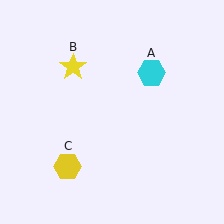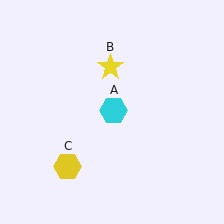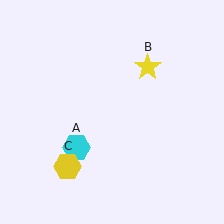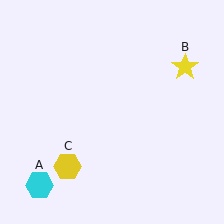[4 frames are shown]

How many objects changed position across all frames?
2 objects changed position: cyan hexagon (object A), yellow star (object B).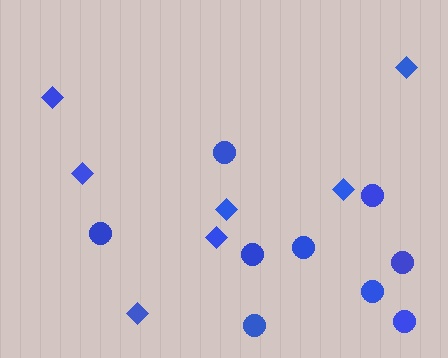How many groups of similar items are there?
There are 2 groups: one group of circles (9) and one group of diamonds (7).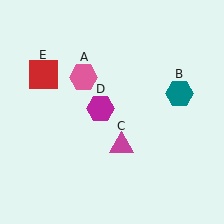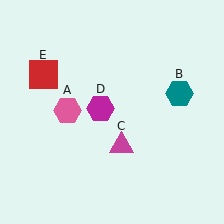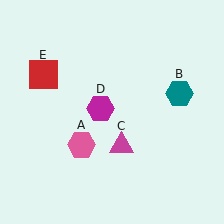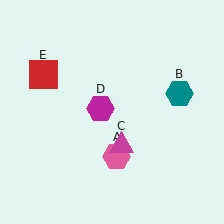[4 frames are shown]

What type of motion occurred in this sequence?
The pink hexagon (object A) rotated counterclockwise around the center of the scene.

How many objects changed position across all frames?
1 object changed position: pink hexagon (object A).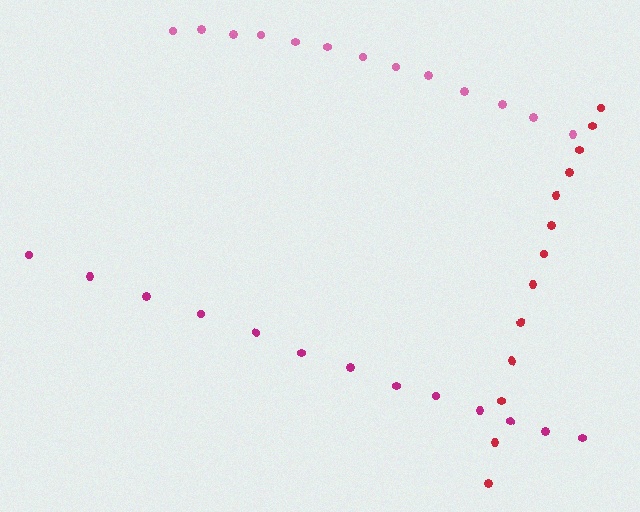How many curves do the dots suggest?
There are 3 distinct paths.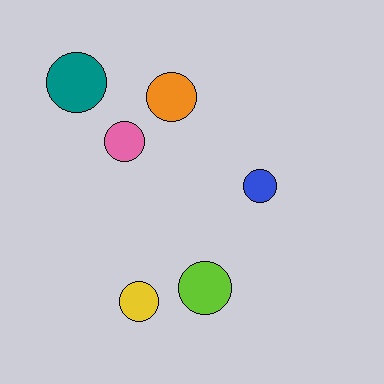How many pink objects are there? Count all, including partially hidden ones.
There is 1 pink object.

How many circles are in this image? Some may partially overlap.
There are 6 circles.